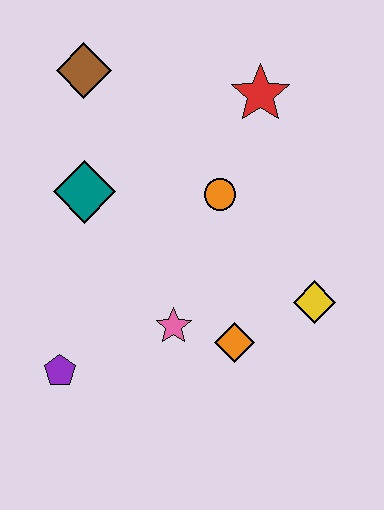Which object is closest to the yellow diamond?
The orange diamond is closest to the yellow diamond.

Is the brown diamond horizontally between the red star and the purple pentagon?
Yes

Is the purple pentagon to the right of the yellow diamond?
No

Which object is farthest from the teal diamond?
The yellow diamond is farthest from the teal diamond.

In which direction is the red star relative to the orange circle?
The red star is above the orange circle.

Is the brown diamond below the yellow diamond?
No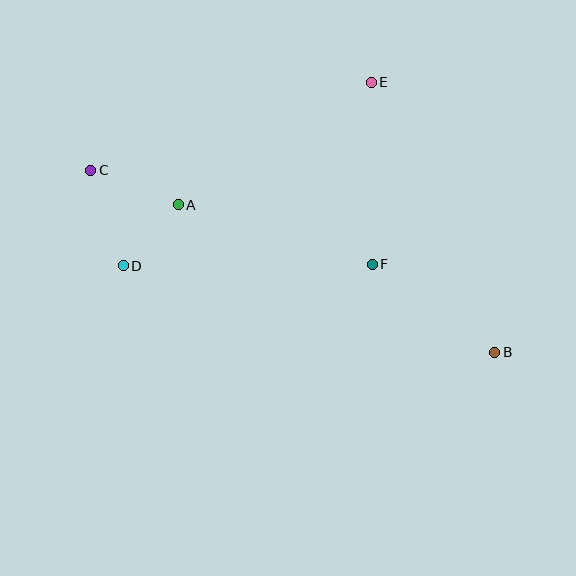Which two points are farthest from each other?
Points B and C are farthest from each other.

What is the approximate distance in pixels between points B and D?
The distance between B and D is approximately 382 pixels.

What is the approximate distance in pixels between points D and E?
The distance between D and E is approximately 309 pixels.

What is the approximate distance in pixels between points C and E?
The distance between C and E is approximately 294 pixels.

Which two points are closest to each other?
Points A and D are closest to each other.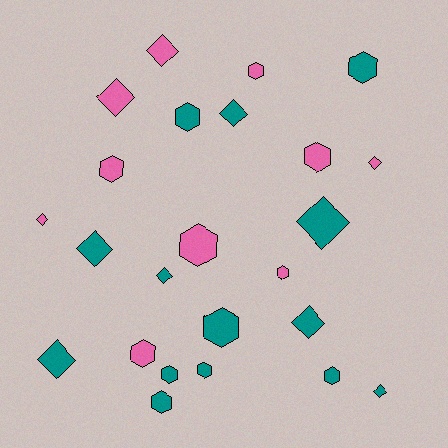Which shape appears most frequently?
Hexagon, with 13 objects.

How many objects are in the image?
There are 24 objects.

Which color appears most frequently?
Teal, with 14 objects.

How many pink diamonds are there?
There are 4 pink diamonds.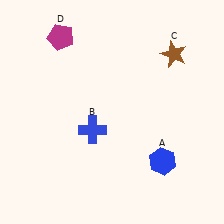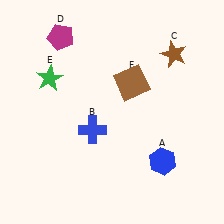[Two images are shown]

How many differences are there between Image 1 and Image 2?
There are 2 differences between the two images.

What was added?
A green star (E), a brown square (F) were added in Image 2.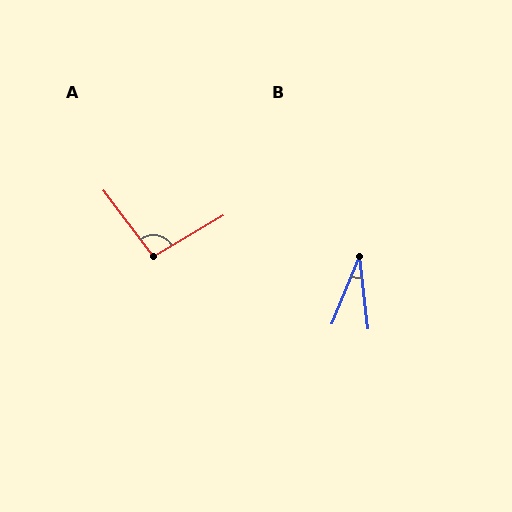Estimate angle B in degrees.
Approximately 29 degrees.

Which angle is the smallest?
B, at approximately 29 degrees.